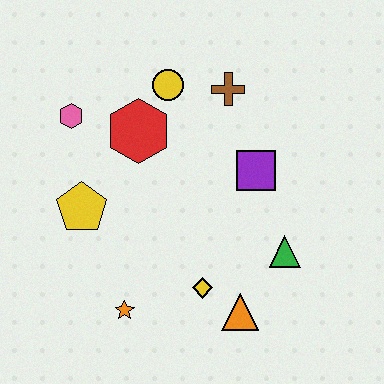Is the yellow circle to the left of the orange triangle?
Yes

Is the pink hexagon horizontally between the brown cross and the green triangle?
No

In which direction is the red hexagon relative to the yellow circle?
The red hexagon is below the yellow circle.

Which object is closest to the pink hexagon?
The red hexagon is closest to the pink hexagon.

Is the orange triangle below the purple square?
Yes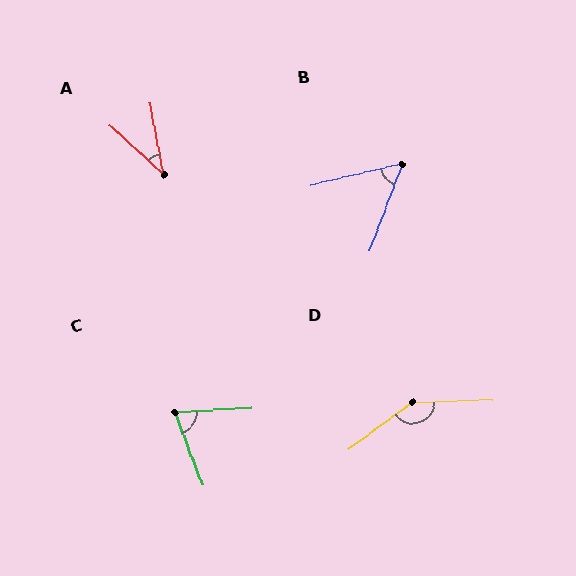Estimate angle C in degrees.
Approximately 73 degrees.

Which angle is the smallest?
A, at approximately 37 degrees.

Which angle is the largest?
D, at approximately 145 degrees.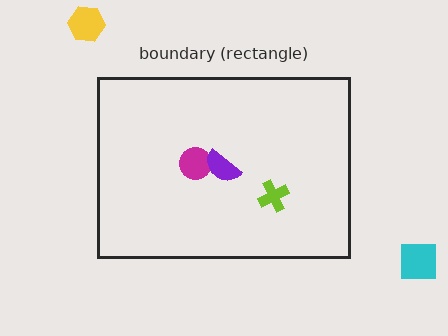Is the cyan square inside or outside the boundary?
Outside.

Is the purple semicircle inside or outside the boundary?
Inside.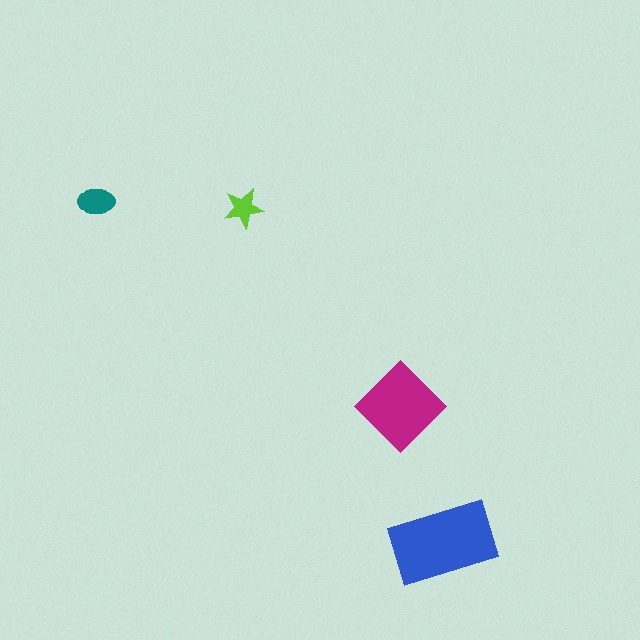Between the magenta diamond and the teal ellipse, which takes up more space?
The magenta diamond.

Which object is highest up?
The teal ellipse is topmost.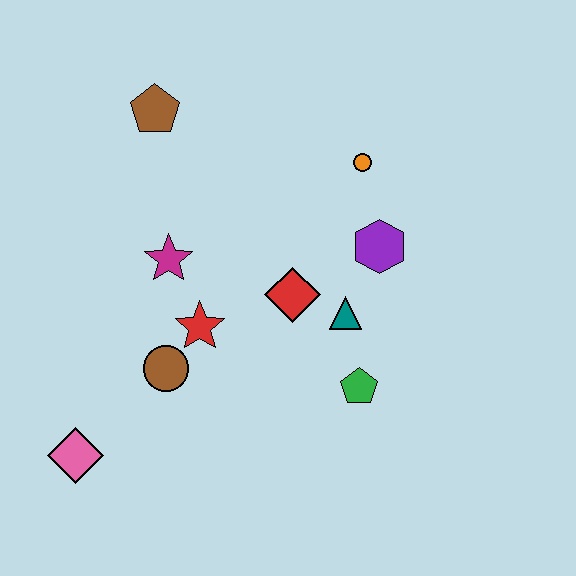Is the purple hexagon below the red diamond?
No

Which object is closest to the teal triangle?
The red diamond is closest to the teal triangle.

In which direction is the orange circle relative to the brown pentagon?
The orange circle is to the right of the brown pentagon.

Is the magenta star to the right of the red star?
No